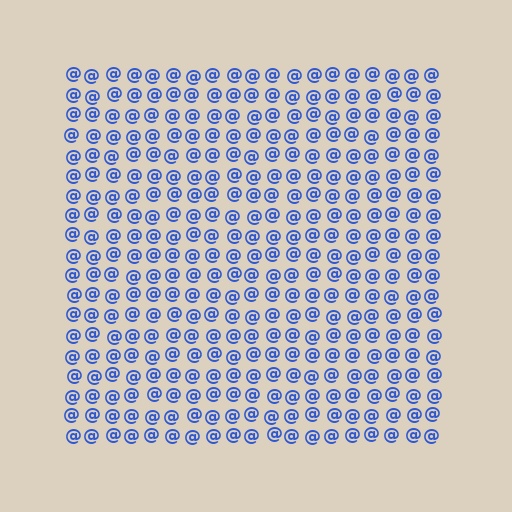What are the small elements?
The small elements are at signs.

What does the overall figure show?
The overall figure shows a square.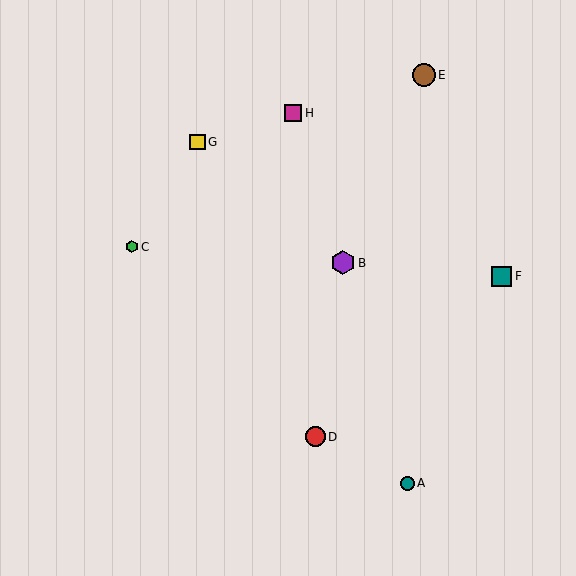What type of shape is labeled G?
Shape G is a yellow square.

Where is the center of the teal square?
The center of the teal square is at (502, 276).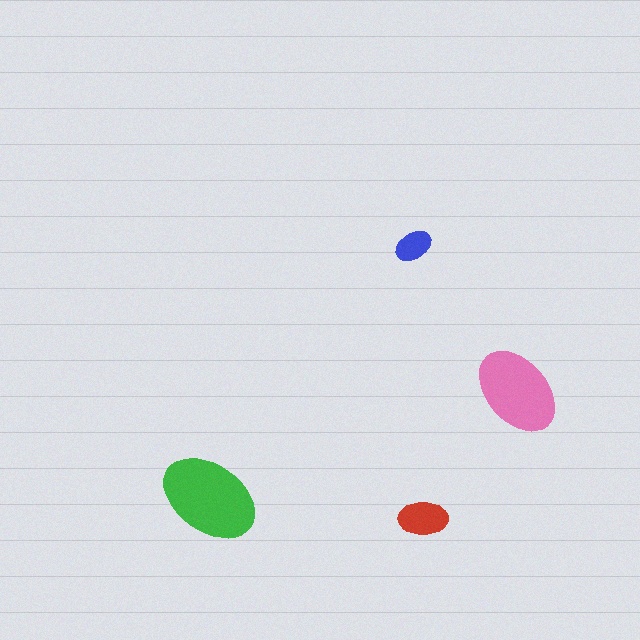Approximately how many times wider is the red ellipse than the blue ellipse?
About 1.5 times wider.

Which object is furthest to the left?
The green ellipse is leftmost.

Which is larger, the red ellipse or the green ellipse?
The green one.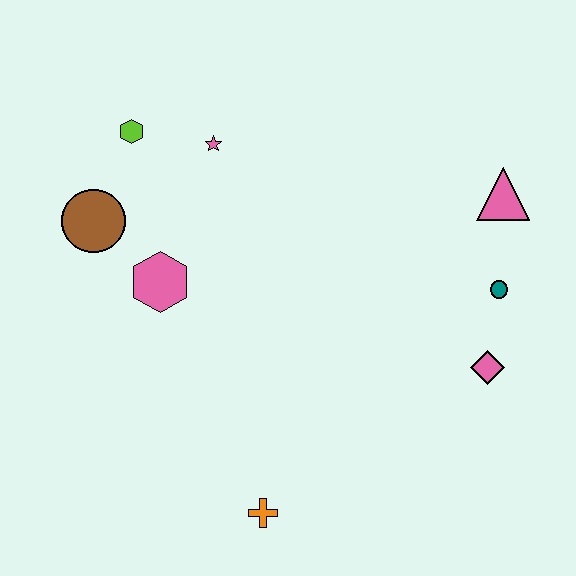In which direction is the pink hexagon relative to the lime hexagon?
The pink hexagon is below the lime hexagon.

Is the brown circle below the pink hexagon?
No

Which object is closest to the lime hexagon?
The pink star is closest to the lime hexagon.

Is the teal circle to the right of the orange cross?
Yes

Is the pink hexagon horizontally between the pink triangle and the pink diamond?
No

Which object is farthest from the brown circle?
The pink diamond is farthest from the brown circle.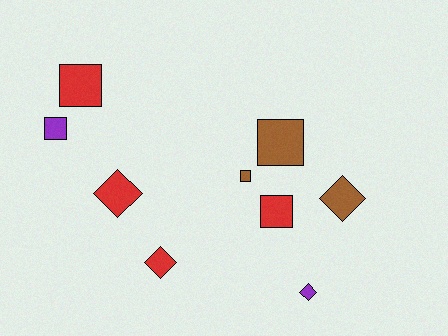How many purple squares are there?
There is 1 purple square.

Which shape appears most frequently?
Square, with 5 objects.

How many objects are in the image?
There are 9 objects.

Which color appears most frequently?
Red, with 4 objects.